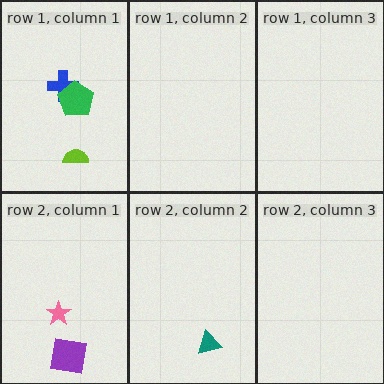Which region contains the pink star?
The row 2, column 1 region.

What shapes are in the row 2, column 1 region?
The purple square, the pink star.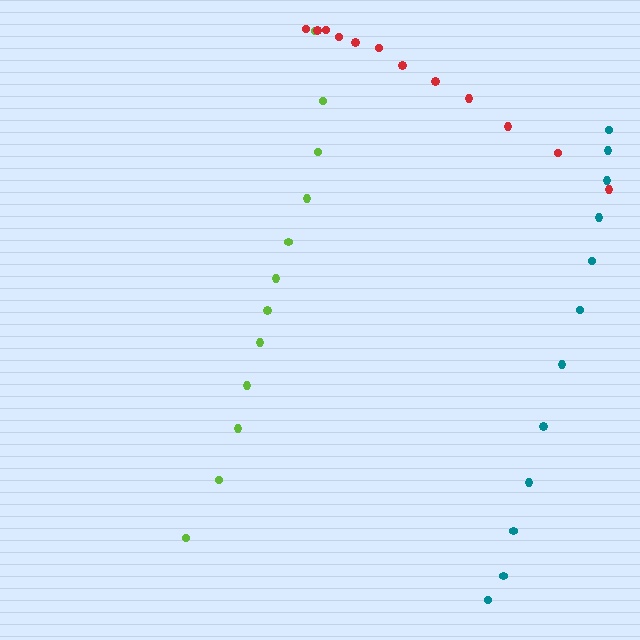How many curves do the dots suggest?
There are 3 distinct paths.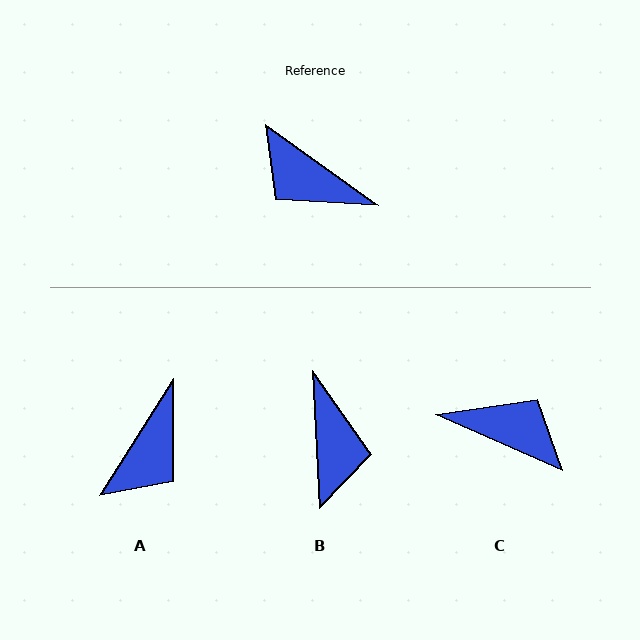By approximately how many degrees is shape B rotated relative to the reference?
Approximately 129 degrees counter-clockwise.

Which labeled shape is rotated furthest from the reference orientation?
C, about 168 degrees away.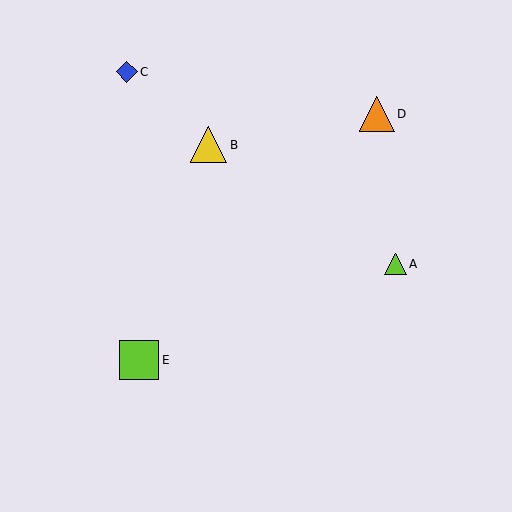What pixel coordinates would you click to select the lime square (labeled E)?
Click at (139, 360) to select the lime square E.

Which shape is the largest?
The lime square (labeled E) is the largest.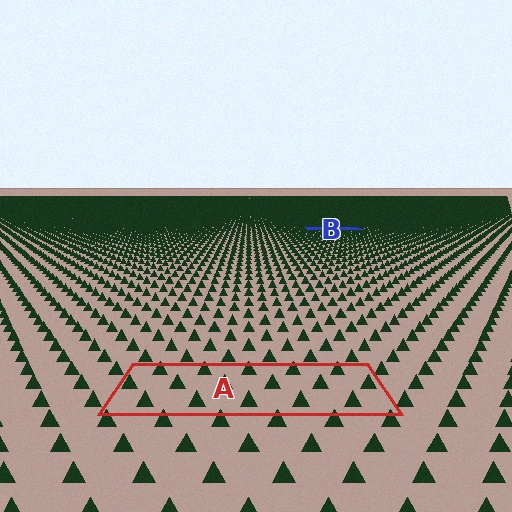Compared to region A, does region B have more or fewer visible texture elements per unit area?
Region B has more texture elements per unit area — they are packed more densely because it is farther away.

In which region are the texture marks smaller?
The texture marks are smaller in region B, because it is farther away.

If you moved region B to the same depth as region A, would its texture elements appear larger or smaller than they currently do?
They would appear larger. At a closer depth, the same texture elements are projected at a bigger on-screen size.